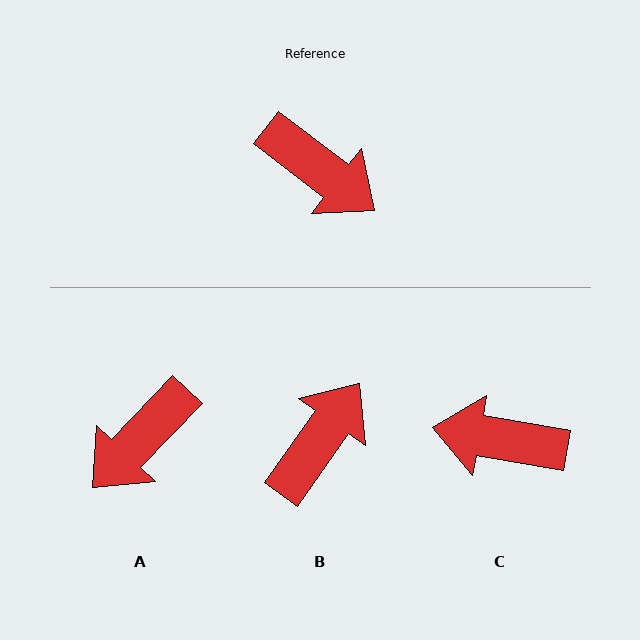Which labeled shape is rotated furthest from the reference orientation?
C, about 152 degrees away.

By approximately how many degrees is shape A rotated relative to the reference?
Approximately 97 degrees clockwise.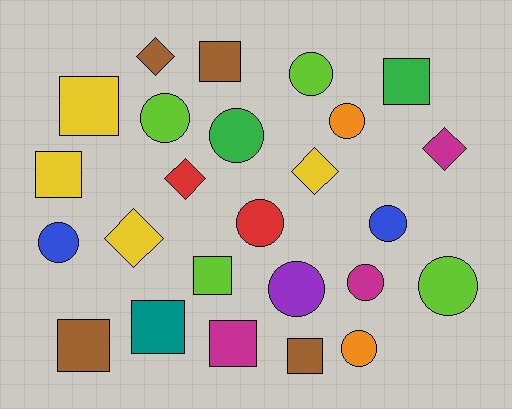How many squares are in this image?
There are 9 squares.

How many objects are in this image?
There are 25 objects.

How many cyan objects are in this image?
There are no cyan objects.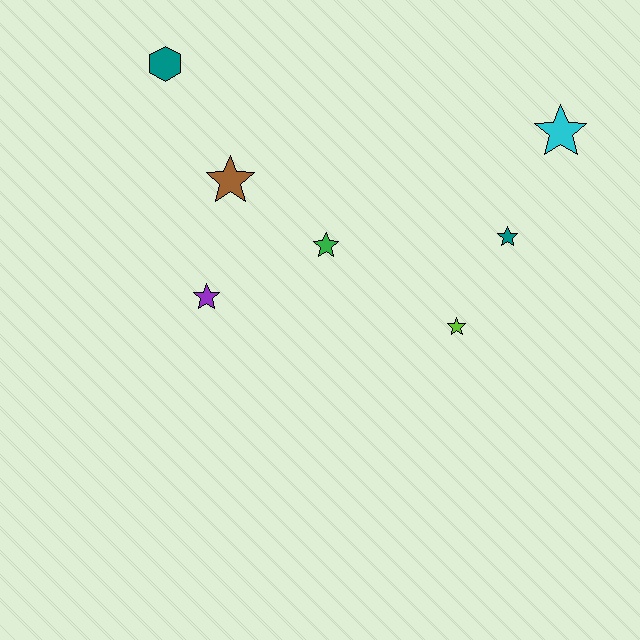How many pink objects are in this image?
There are no pink objects.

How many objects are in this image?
There are 7 objects.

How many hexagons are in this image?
There is 1 hexagon.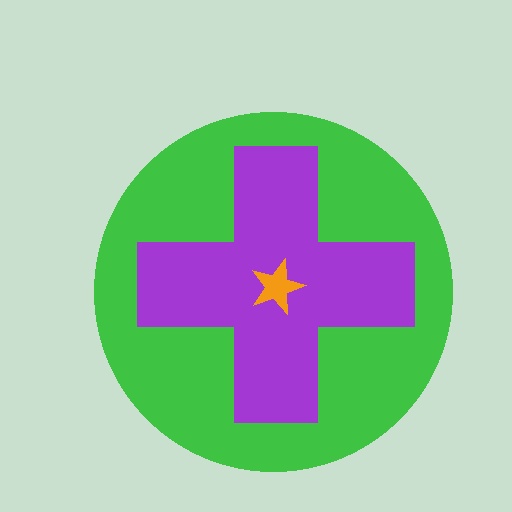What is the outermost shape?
The green circle.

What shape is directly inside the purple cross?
The orange star.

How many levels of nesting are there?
3.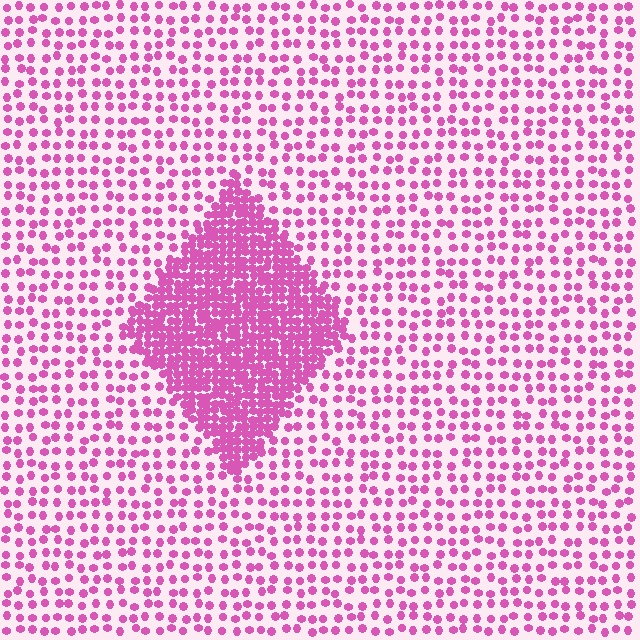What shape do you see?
I see a diamond.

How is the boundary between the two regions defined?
The boundary is defined by a change in element density (approximately 2.8x ratio). All elements are the same color, size, and shape.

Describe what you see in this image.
The image contains small pink elements arranged at two different densities. A diamond-shaped region is visible where the elements are more densely packed than the surrounding area.